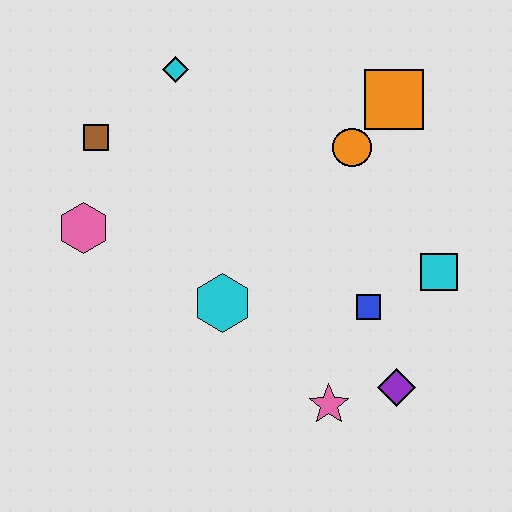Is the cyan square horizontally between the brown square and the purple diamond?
No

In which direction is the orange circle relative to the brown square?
The orange circle is to the right of the brown square.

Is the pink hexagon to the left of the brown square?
Yes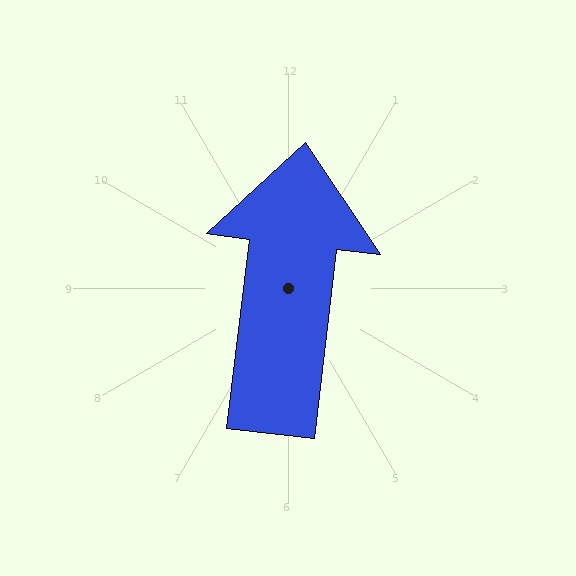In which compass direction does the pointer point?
North.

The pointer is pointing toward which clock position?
Roughly 12 o'clock.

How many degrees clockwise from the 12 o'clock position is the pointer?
Approximately 7 degrees.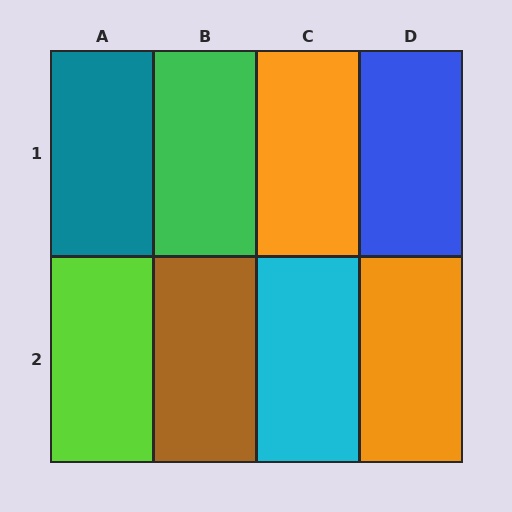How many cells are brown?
1 cell is brown.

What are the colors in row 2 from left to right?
Lime, brown, cyan, orange.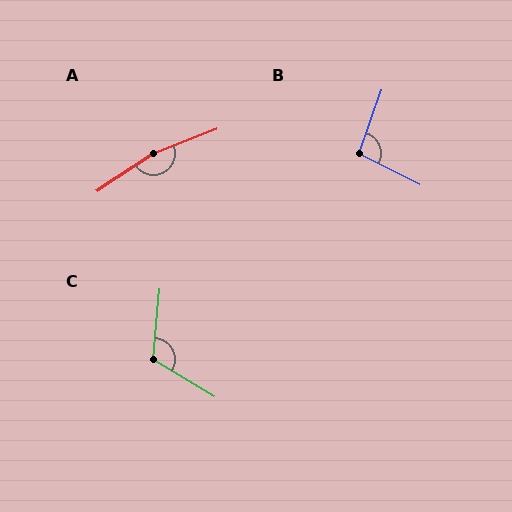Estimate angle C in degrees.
Approximately 116 degrees.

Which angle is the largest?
A, at approximately 168 degrees.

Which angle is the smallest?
B, at approximately 97 degrees.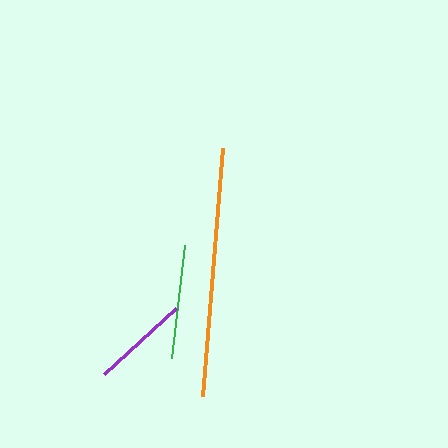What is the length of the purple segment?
The purple segment is approximately 97 pixels long.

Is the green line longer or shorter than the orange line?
The orange line is longer than the green line.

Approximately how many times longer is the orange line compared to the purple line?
The orange line is approximately 2.6 times the length of the purple line.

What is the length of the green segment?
The green segment is approximately 114 pixels long.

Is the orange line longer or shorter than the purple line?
The orange line is longer than the purple line.